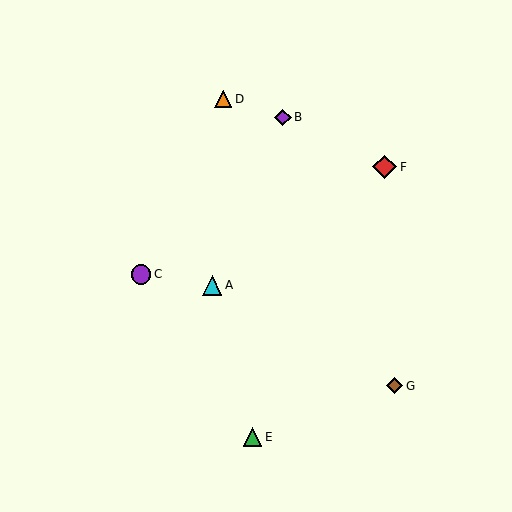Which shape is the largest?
The red diamond (labeled F) is the largest.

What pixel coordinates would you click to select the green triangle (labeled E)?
Click at (252, 437) to select the green triangle E.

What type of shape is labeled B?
Shape B is a purple diamond.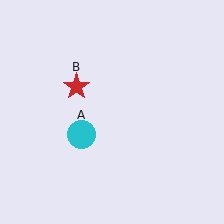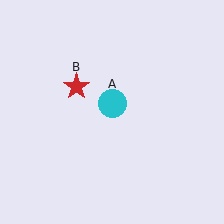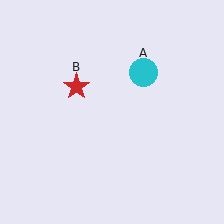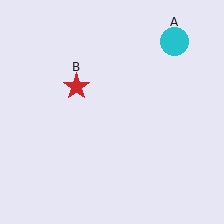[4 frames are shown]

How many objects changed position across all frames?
1 object changed position: cyan circle (object A).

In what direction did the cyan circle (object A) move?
The cyan circle (object A) moved up and to the right.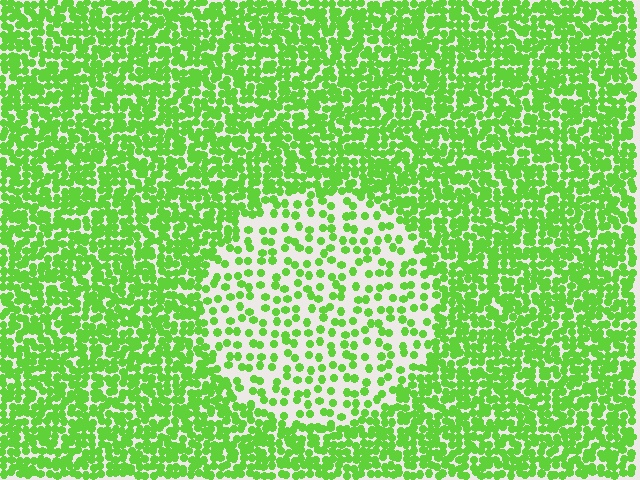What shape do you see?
I see a circle.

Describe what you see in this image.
The image contains small lime elements arranged at two different densities. A circle-shaped region is visible where the elements are less densely packed than the surrounding area.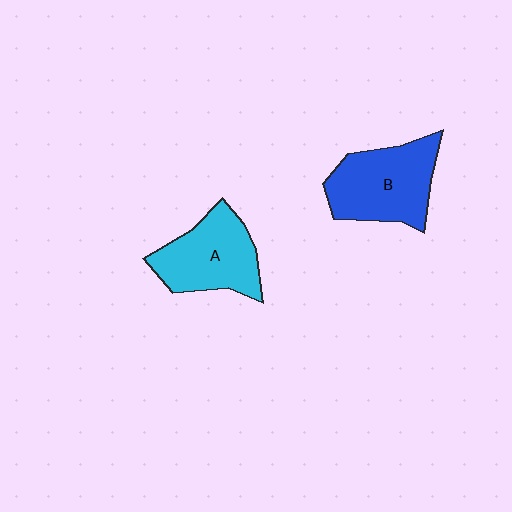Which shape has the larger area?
Shape B (blue).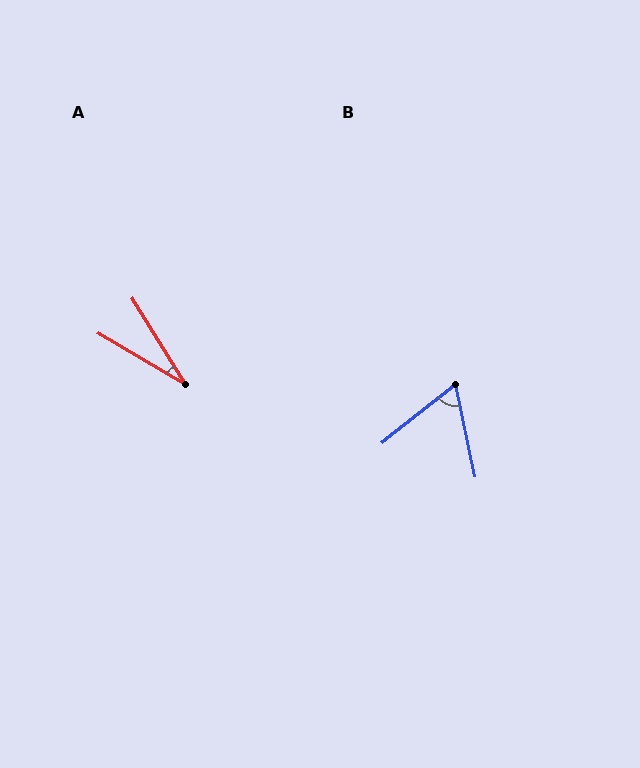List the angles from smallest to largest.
A (28°), B (63°).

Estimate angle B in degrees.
Approximately 63 degrees.